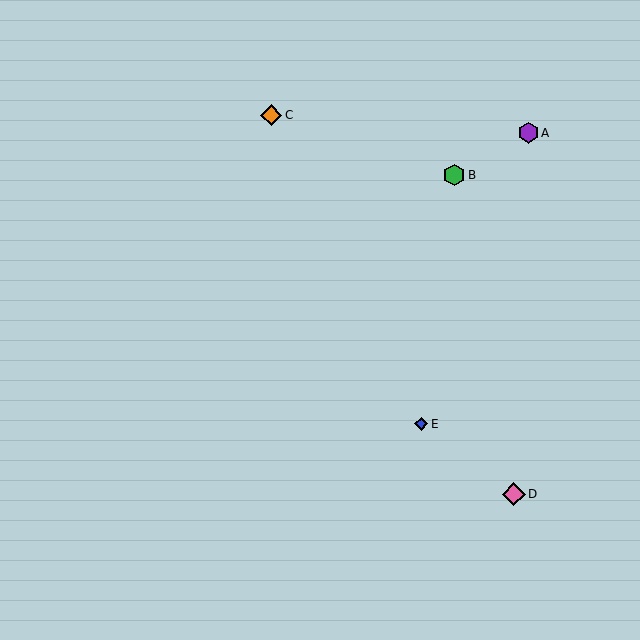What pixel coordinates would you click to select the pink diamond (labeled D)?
Click at (514, 494) to select the pink diamond D.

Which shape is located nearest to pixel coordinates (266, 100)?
The orange diamond (labeled C) at (271, 115) is nearest to that location.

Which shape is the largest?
The pink diamond (labeled D) is the largest.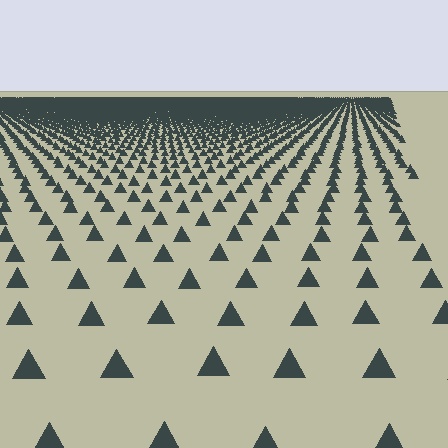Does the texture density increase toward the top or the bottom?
Density increases toward the top.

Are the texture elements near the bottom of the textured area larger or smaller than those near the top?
Larger. Near the bottom, elements are closer to the viewer and appear at a bigger on-screen size.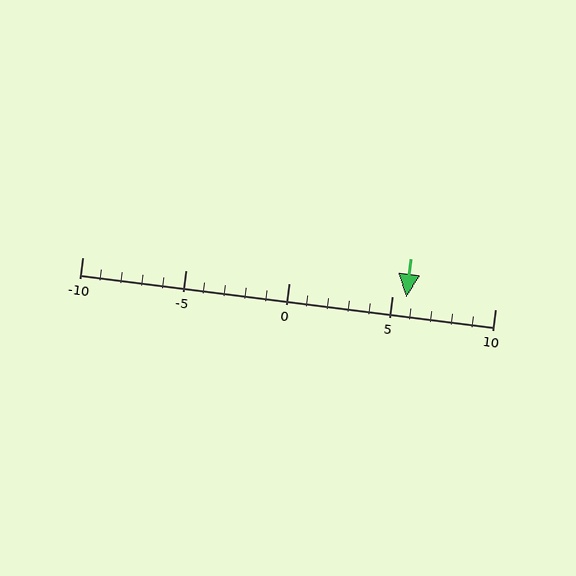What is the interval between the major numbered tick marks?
The major tick marks are spaced 5 units apart.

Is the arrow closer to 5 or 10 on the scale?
The arrow is closer to 5.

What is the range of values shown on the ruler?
The ruler shows values from -10 to 10.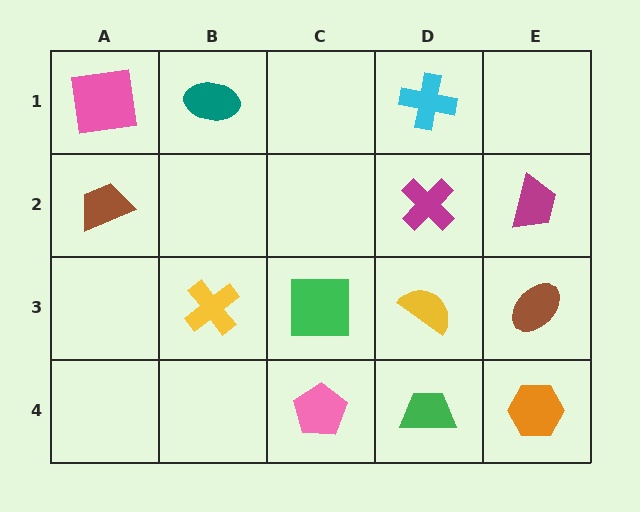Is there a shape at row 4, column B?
No, that cell is empty.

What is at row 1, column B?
A teal ellipse.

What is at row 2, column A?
A brown trapezoid.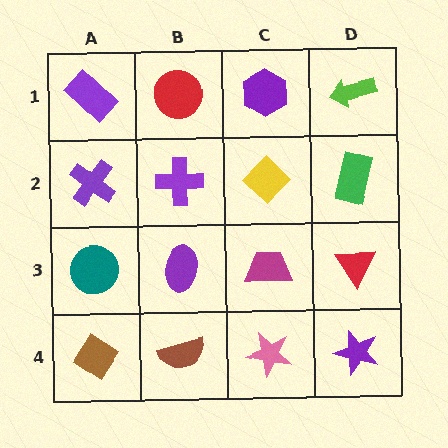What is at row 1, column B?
A red circle.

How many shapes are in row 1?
4 shapes.